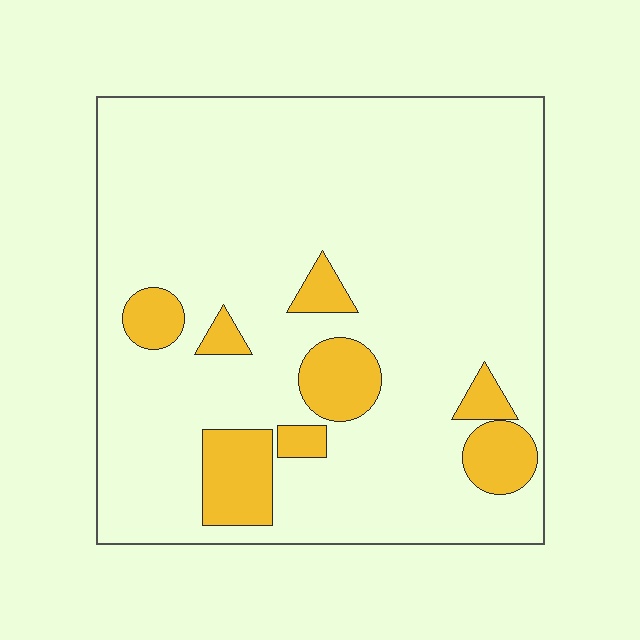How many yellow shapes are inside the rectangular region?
8.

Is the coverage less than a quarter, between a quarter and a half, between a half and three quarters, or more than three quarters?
Less than a quarter.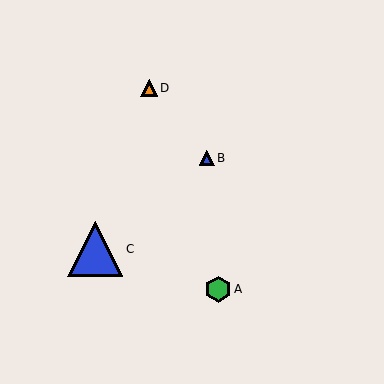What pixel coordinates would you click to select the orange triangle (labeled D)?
Click at (149, 88) to select the orange triangle D.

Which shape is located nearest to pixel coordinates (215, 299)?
The green hexagon (labeled A) at (218, 289) is nearest to that location.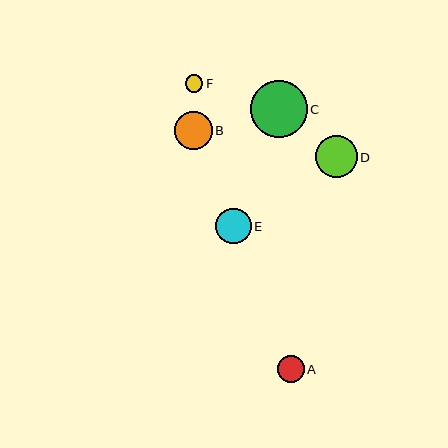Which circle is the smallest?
Circle F is the smallest with a size of approximately 17 pixels.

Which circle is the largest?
Circle C is the largest with a size of approximately 57 pixels.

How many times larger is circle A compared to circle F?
Circle A is approximately 1.6 times the size of circle F.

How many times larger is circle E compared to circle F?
Circle E is approximately 2.1 times the size of circle F.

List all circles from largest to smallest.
From largest to smallest: C, D, B, E, A, F.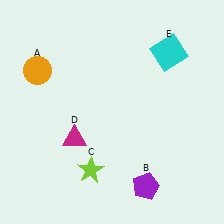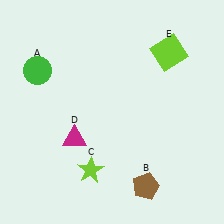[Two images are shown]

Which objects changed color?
A changed from orange to green. B changed from purple to brown. E changed from cyan to lime.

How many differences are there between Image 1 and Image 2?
There are 3 differences between the two images.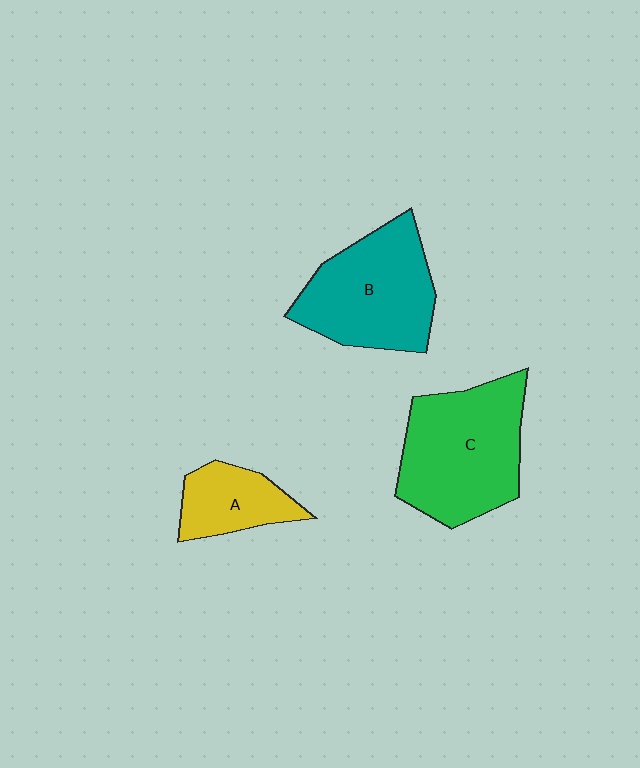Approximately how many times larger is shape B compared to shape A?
Approximately 2.0 times.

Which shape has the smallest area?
Shape A (yellow).